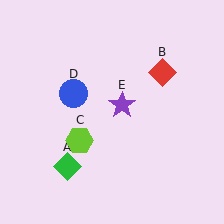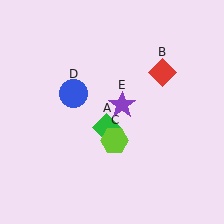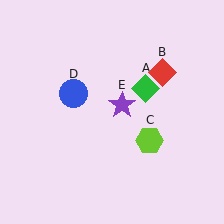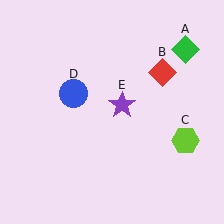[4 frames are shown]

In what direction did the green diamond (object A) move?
The green diamond (object A) moved up and to the right.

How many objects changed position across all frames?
2 objects changed position: green diamond (object A), lime hexagon (object C).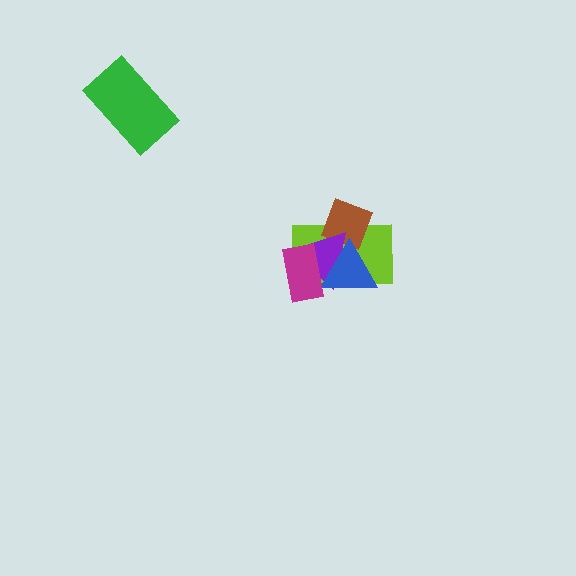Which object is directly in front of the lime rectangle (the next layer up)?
The brown diamond is directly in front of the lime rectangle.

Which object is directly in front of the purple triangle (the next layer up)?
The blue triangle is directly in front of the purple triangle.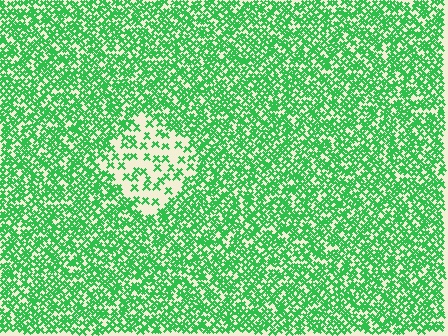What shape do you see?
I see a diamond.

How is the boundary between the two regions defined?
The boundary is defined by a change in element density (approximately 2.8x ratio). All elements are the same color, size, and shape.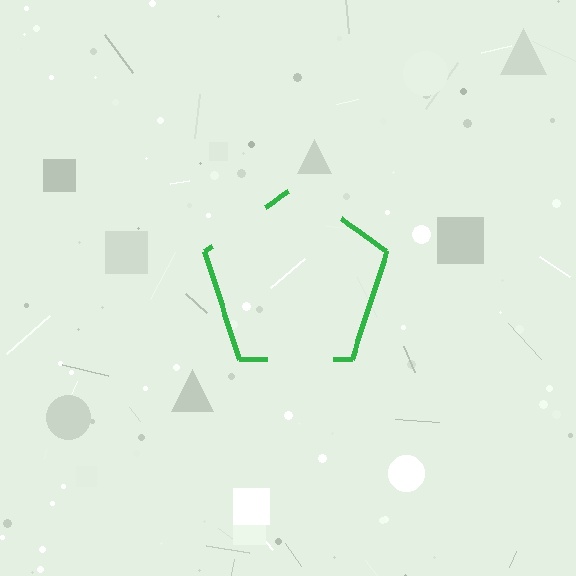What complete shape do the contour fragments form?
The contour fragments form a pentagon.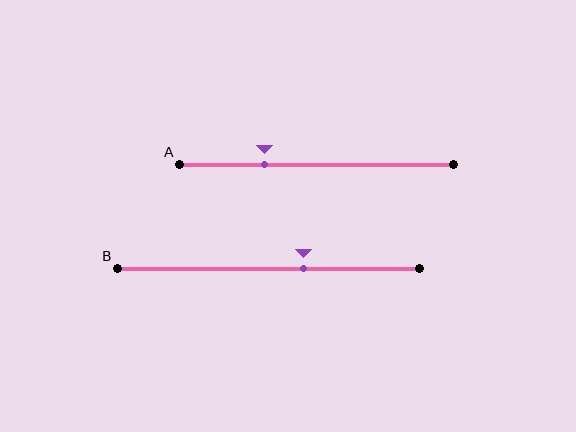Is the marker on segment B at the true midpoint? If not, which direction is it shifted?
No, the marker on segment B is shifted to the right by about 11% of the segment length.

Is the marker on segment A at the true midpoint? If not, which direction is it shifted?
No, the marker on segment A is shifted to the left by about 19% of the segment length.